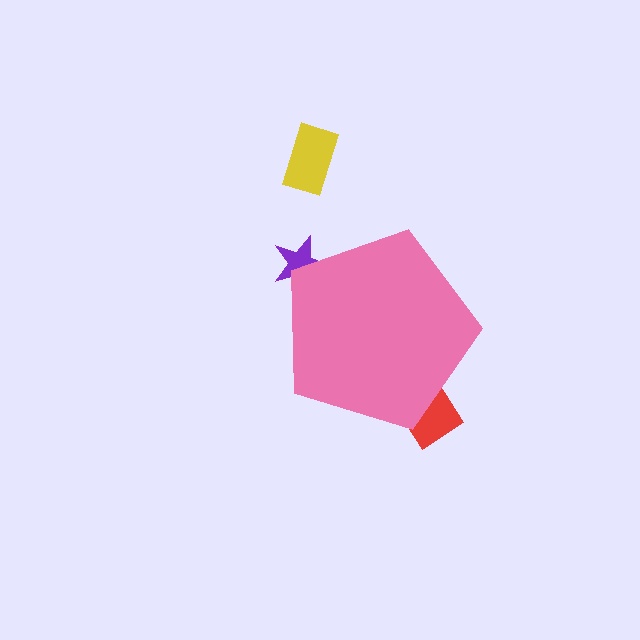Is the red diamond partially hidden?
Yes, the red diamond is partially hidden behind the pink pentagon.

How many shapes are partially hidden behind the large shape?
2 shapes are partially hidden.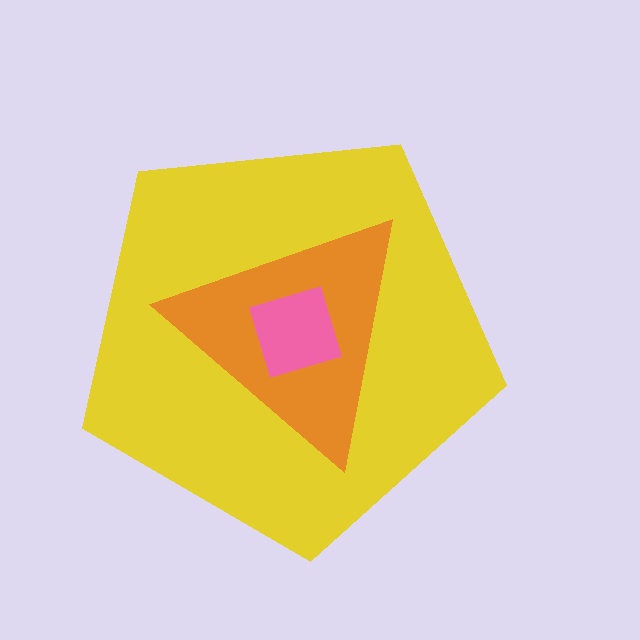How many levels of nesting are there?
3.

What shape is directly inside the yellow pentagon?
The orange triangle.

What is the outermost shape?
The yellow pentagon.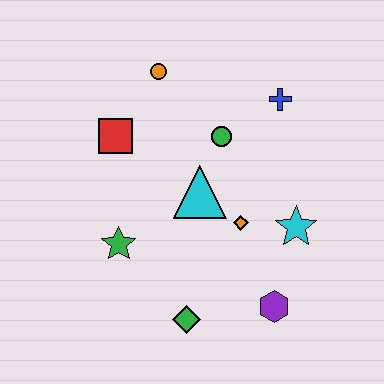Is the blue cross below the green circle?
No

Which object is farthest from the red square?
The purple hexagon is farthest from the red square.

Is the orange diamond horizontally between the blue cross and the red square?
Yes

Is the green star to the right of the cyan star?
No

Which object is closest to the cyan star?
The orange diamond is closest to the cyan star.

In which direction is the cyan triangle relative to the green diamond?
The cyan triangle is above the green diamond.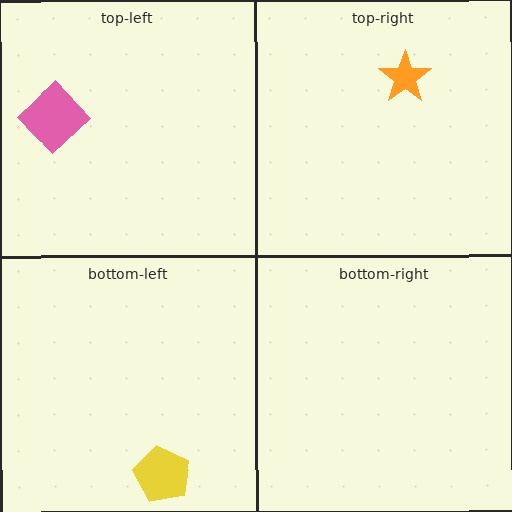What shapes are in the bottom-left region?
The yellow pentagon.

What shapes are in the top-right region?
The orange star.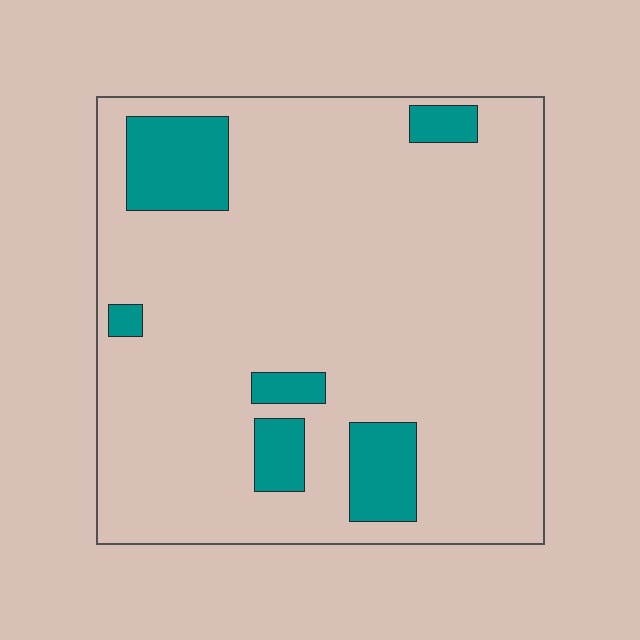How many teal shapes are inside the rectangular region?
6.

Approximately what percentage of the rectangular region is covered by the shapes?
Approximately 15%.